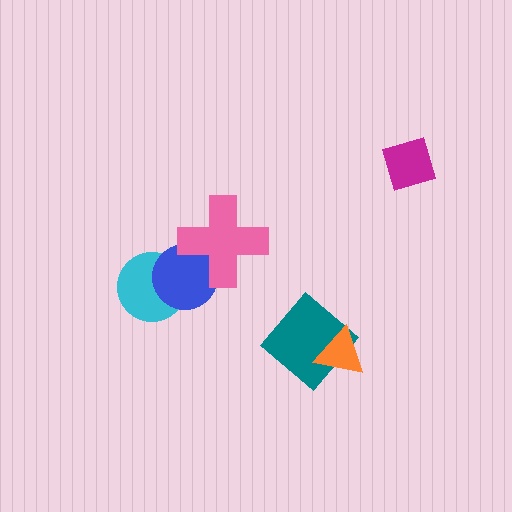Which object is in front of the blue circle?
The pink cross is in front of the blue circle.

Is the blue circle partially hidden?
Yes, it is partially covered by another shape.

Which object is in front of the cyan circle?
The blue circle is in front of the cyan circle.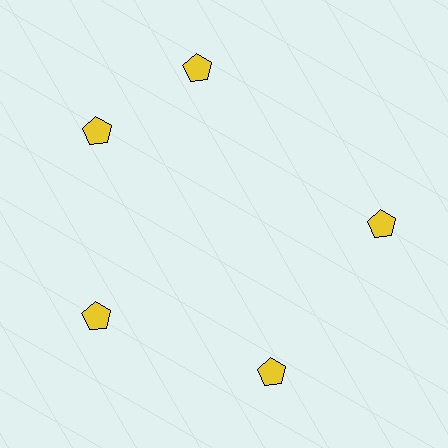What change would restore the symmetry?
The symmetry would be restored by rotating it back into even spacing with its neighbors so that all 5 pentagons sit at equal angles and equal distance from the center.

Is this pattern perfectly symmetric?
No. The 5 yellow pentagons are arranged in a ring, but one element near the 1 o'clock position is rotated out of alignment along the ring, breaking the 5-fold rotational symmetry.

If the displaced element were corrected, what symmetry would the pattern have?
It would have 5-fold rotational symmetry — the pattern would map onto itself every 72 degrees.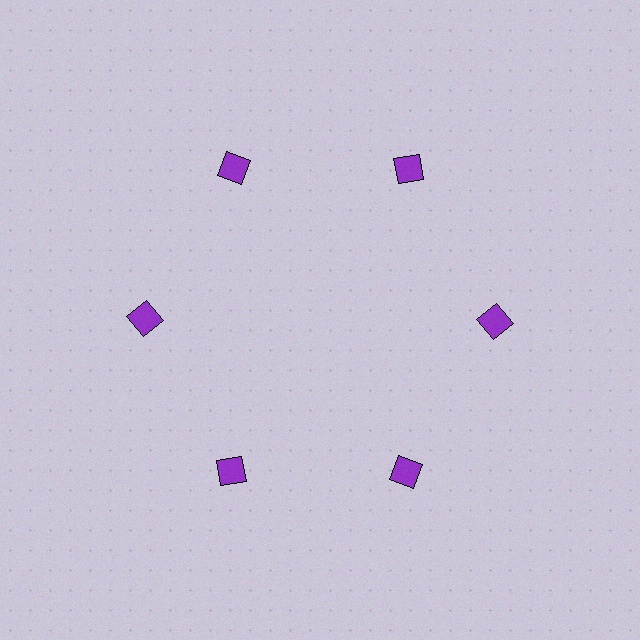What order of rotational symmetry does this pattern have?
This pattern has 6-fold rotational symmetry.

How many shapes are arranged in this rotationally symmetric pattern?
There are 6 shapes, arranged in 6 groups of 1.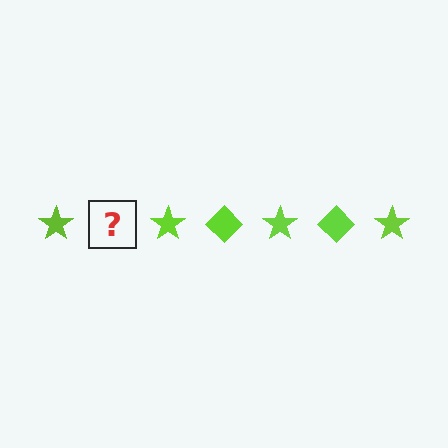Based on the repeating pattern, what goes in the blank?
The blank should be a lime diamond.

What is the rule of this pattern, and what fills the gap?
The rule is that the pattern cycles through star, diamond shapes in lime. The gap should be filled with a lime diamond.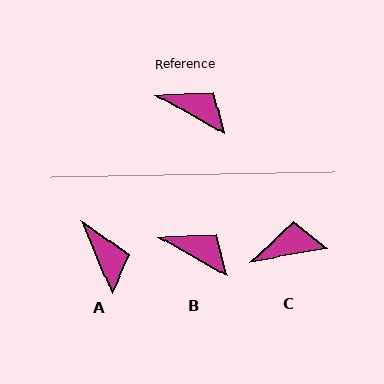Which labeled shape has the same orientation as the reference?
B.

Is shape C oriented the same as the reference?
No, it is off by about 39 degrees.